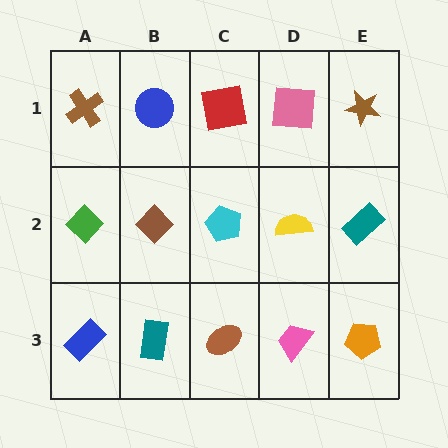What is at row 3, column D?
A pink trapezoid.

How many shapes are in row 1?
5 shapes.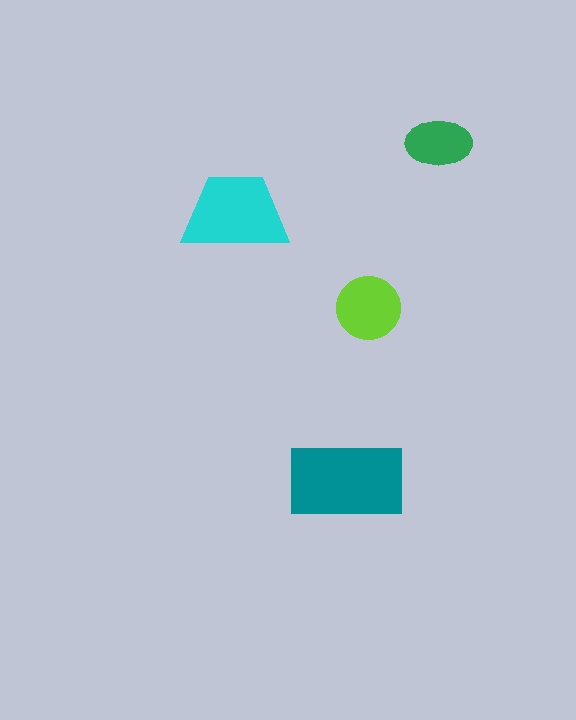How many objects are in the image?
There are 4 objects in the image.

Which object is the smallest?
The green ellipse.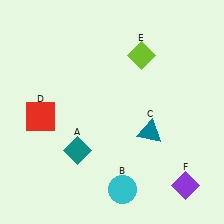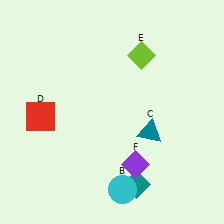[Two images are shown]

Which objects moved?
The objects that moved are: the teal diamond (A), the purple diamond (F).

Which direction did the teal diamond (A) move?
The teal diamond (A) moved right.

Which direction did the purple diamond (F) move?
The purple diamond (F) moved left.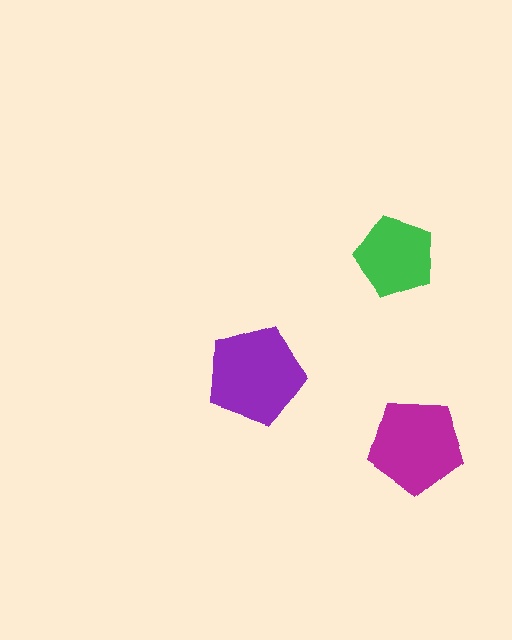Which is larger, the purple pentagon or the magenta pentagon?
The purple one.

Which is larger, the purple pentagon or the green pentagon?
The purple one.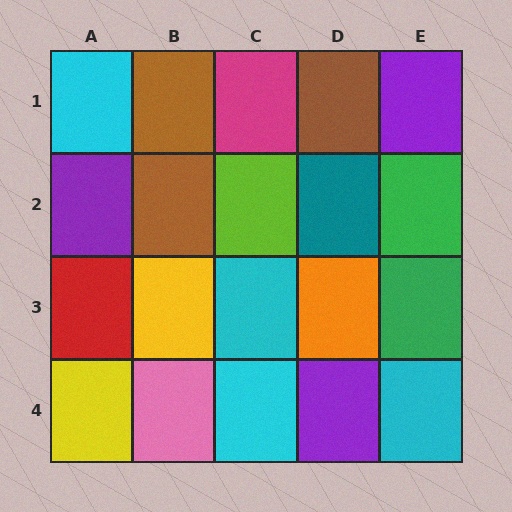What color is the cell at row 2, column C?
Lime.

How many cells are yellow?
2 cells are yellow.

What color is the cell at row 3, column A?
Red.